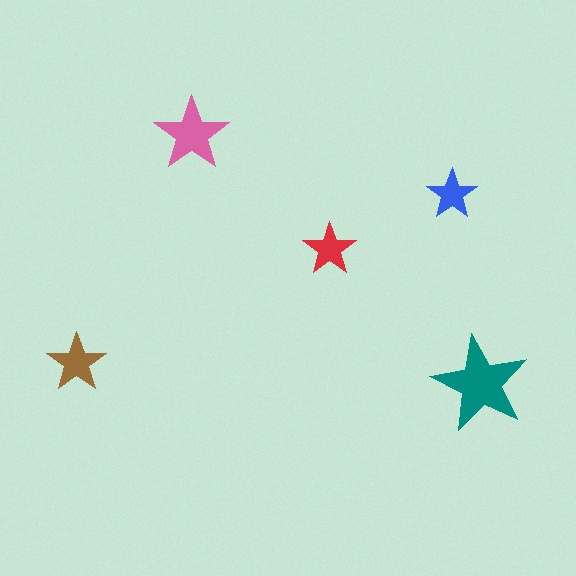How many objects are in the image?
There are 5 objects in the image.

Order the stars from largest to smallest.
the teal one, the pink one, the brown one, the red one, the blue one.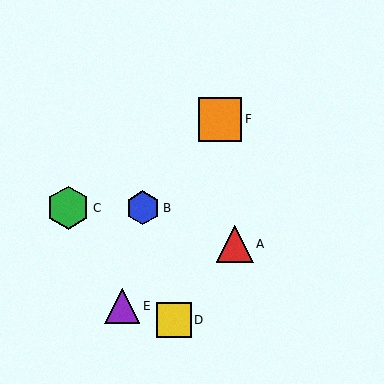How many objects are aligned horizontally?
2 objects (B, C) are aligned horizontally.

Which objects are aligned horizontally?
Objects B, C are aligned horizontally.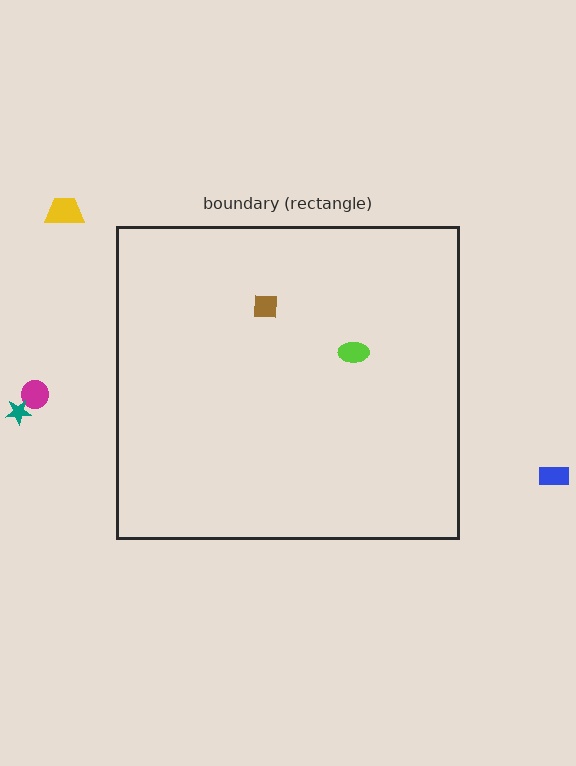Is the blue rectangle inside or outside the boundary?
Outside.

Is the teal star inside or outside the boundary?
Outside.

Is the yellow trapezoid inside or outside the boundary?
Outside.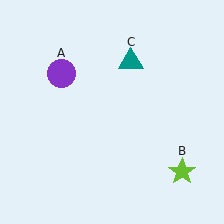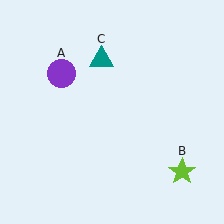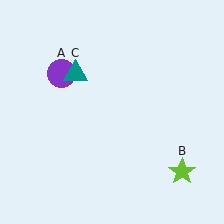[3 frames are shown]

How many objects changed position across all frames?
1 object changed position: teal triangle (object C).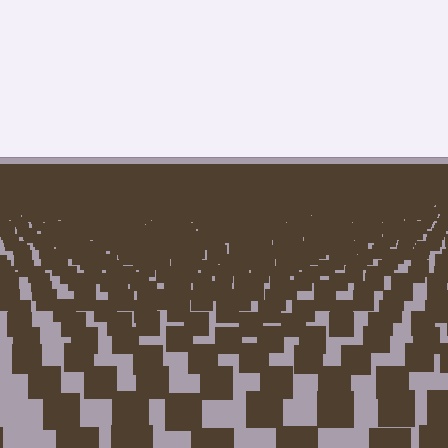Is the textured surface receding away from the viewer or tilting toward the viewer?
The surface is receding away from the viewer. Texture elements get smaller and denser toward the top.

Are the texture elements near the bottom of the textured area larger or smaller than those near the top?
Larger. Near the bottom, elements are closer to the viewer and appear at a bigger on-screen size.